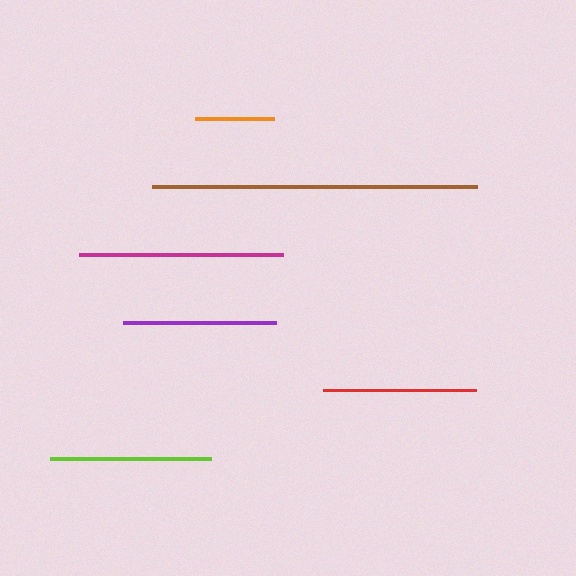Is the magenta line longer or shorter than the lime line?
The magenta line is longer than the lime line.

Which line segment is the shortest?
The orange line is the shortest at approximately 79 pixels.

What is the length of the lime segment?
The lime segment is approximately 161 pixels long.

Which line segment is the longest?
The brown line is the longest at approximately 325 pixels.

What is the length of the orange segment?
The orange segment is approximately 79 pixels long.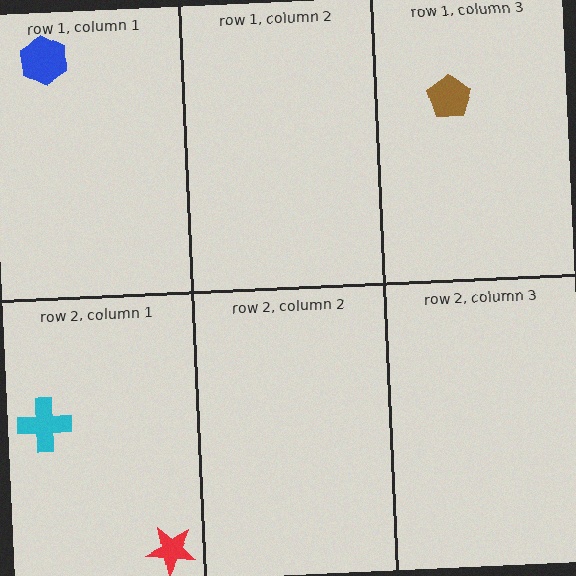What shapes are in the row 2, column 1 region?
The red star, the cyan cross.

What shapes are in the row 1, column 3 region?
The brown pentagon.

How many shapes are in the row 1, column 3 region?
1.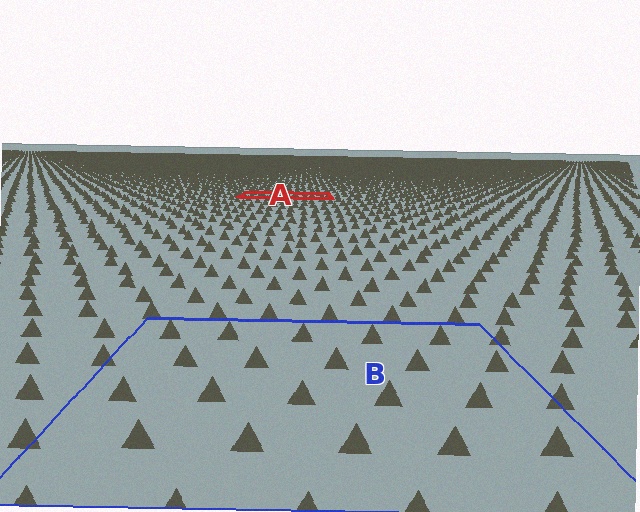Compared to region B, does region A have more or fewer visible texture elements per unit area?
Region A has more texture elements per unit area — they are packed more densely because it is farther away.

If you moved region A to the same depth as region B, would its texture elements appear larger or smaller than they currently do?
They would appear larger. At a closer depth, the same texture elements are projected at a bigger on-screen size.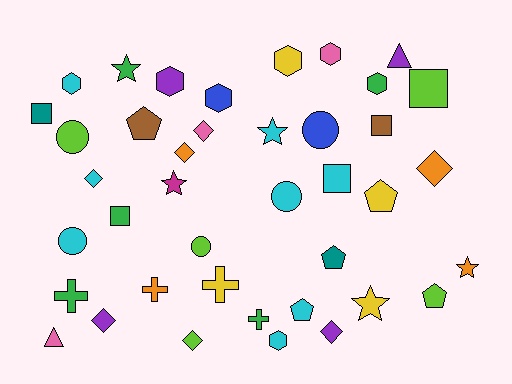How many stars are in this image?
There are 5 stars.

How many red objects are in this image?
There are no red objects.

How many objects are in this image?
There are 40 objects.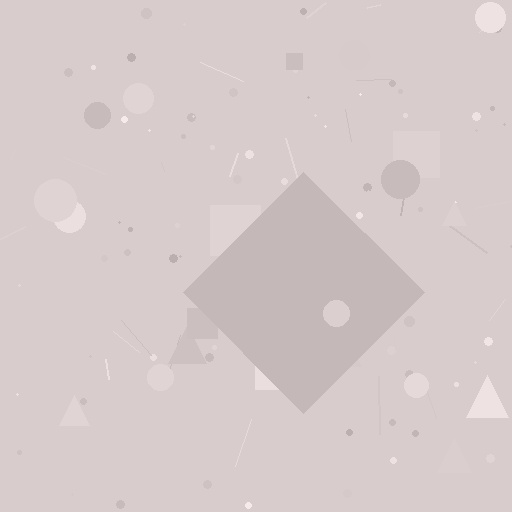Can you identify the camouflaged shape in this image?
The camouflaged shape is a diamond.